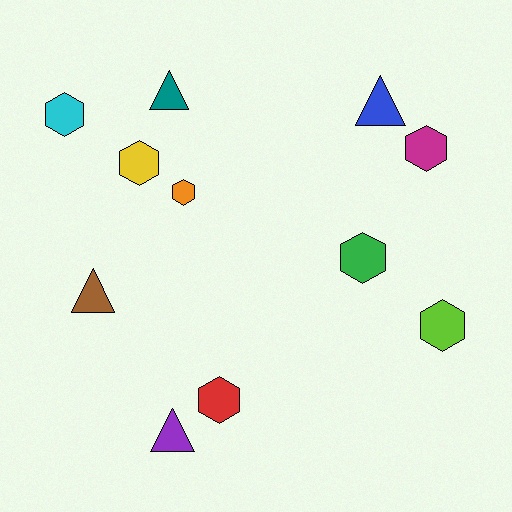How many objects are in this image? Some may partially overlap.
There are 11 objects.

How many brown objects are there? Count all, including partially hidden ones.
There is 1 brown object.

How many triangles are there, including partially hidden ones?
There are 4 triangles.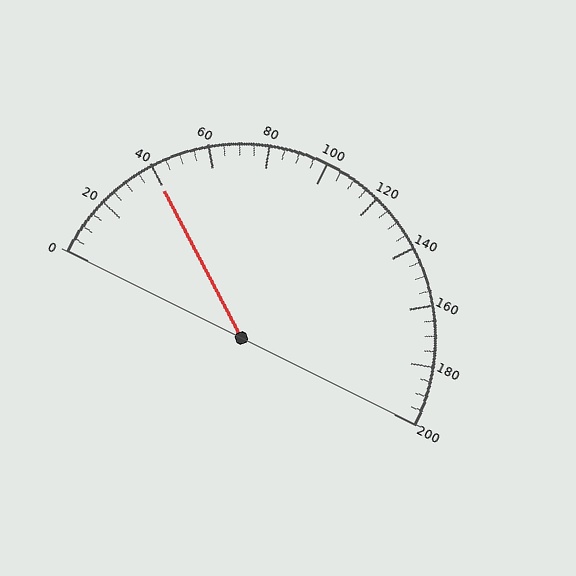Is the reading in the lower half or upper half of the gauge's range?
The reading is in the lower half of the range (0 to 200).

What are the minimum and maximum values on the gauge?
The gauge ranges from 0 to 200.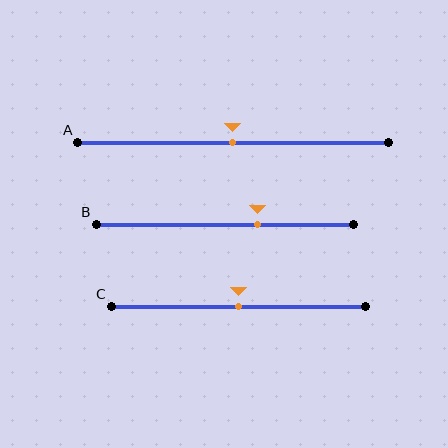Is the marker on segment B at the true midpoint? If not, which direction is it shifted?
No, the marker on segment B is shifted to the right by about 12% of the segment length.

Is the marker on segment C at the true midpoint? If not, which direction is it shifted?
Yes, the marker on segment C is at the true midpoint.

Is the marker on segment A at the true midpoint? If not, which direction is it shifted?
Yes, the marker on segment A is at the true midpoint.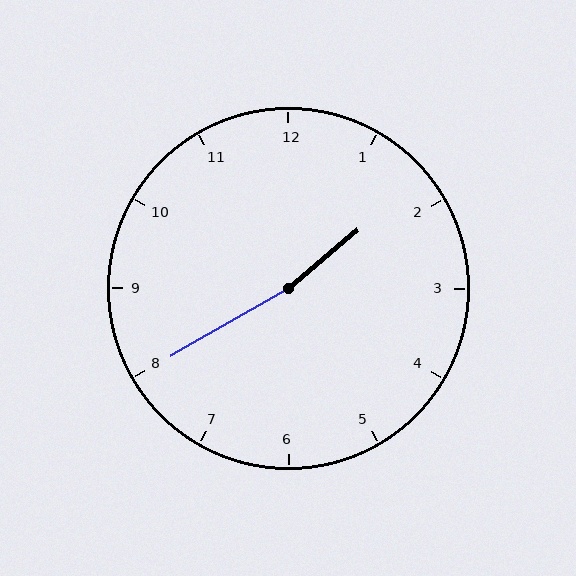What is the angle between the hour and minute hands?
Approximately 170 degrees.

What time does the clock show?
1:40.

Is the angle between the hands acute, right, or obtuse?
It is obtuse.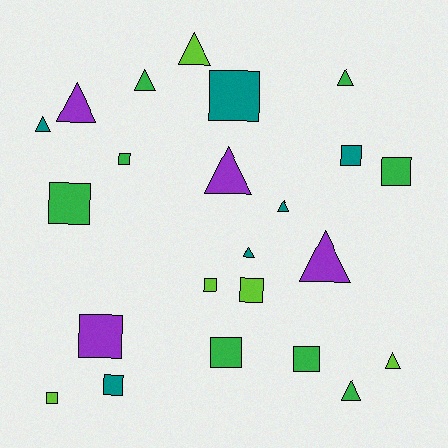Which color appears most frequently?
Green, with 8 objects.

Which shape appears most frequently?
Square, with 12 objects.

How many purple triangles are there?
There are 3 purple triangles.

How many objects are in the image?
There are 23 objects.